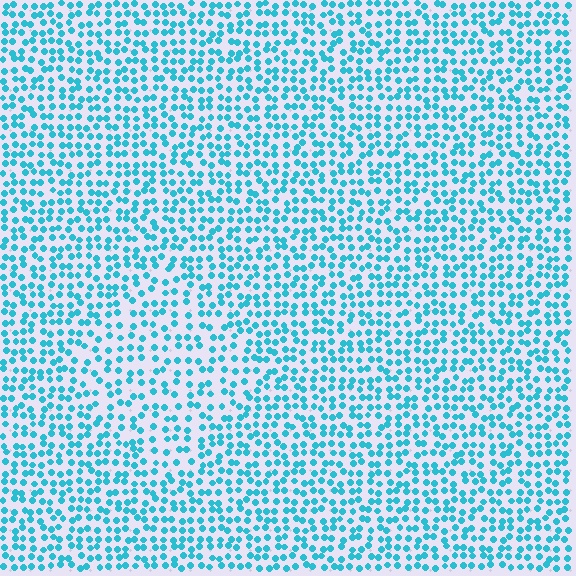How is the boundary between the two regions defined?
The boundary is defined by a change in element density (approximately 1.5x ratio). All elements are the same color, size, and shape.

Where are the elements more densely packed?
The elements are more densely packed outside the diamond boundary.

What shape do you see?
I see a diamond.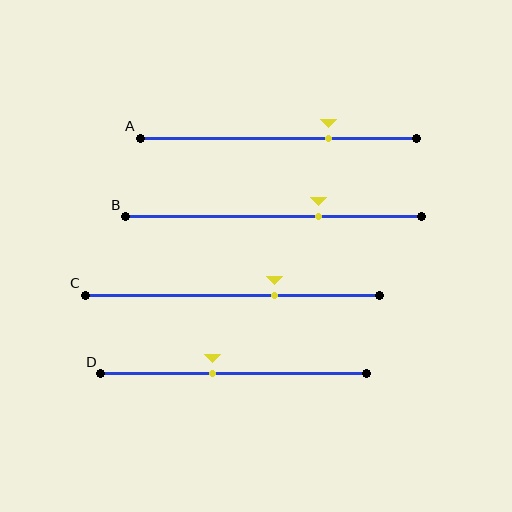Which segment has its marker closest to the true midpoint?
Segment D has its marker closest to the true midpoint.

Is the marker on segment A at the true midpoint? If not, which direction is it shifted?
No, the marker on segment A is shifted to the right by about 18% of the segment length.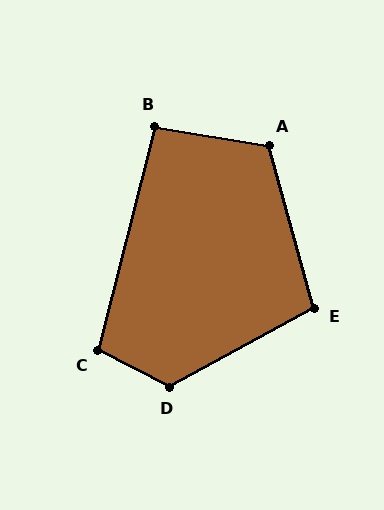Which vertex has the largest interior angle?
D, at approximately 124 degrees.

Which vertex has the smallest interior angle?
B, at approximately 95 degrees.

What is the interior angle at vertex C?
Approximately 103 degrees (obtuse).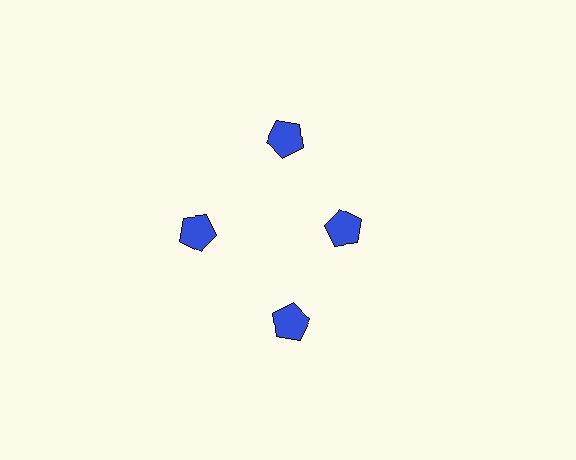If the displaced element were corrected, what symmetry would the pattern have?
It would have 4-fold rotational symmetry — the pattern would map onto itself every 90 degrees.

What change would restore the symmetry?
The symmetry would be restored by moving it outward, back onto the ring so that all 4 pentagons sit at equal angles and equal distance from the center.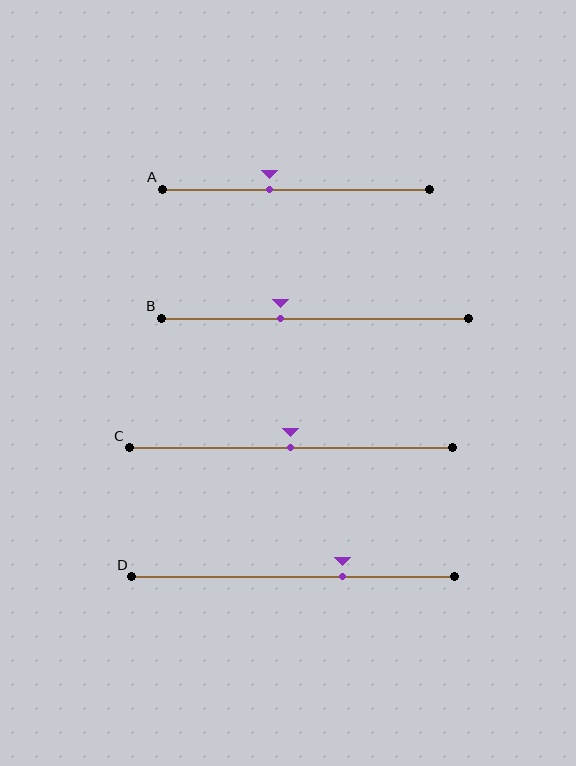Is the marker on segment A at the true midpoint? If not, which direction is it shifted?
No, the marker on segment A is shifted to the left by about 10% of the segment length.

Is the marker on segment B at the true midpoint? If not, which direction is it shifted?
No, the marker on segment B is shifted to the left by about 11% of the segment length.